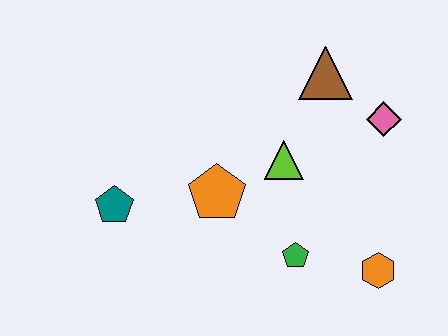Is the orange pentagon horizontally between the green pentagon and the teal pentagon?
Yes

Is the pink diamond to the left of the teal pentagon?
No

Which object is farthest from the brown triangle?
The teal pentagon is farthest from the brown triangle.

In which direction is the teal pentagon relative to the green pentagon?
The teal pentagon is to the left of the green pentagon.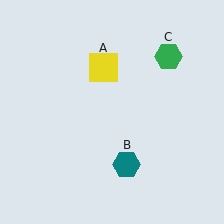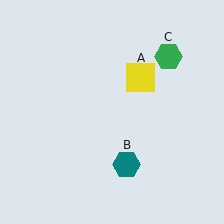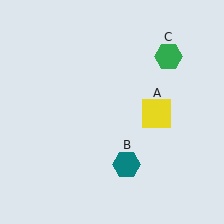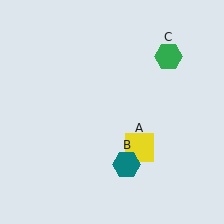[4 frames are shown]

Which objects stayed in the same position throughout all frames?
Teal hexagon (object B) and green hexagon (object C) remained stationary.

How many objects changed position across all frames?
1 object changed position: yellow square (object A).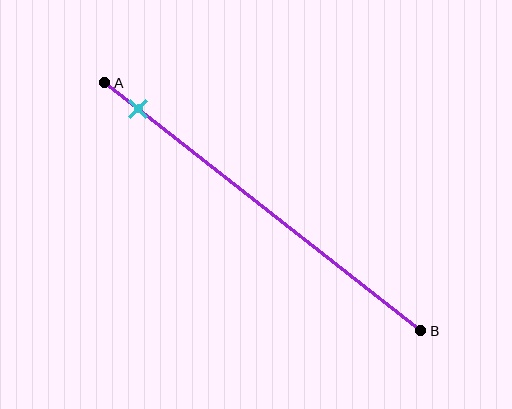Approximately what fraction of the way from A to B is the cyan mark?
The cyan mark is approximately 10% of the way from A to B.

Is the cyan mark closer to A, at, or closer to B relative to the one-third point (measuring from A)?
The cyan mark is closer to point A than the one-third point of segment AB.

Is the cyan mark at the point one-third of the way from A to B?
No, the mark is at about 10% from A, not at the 33% one-third point.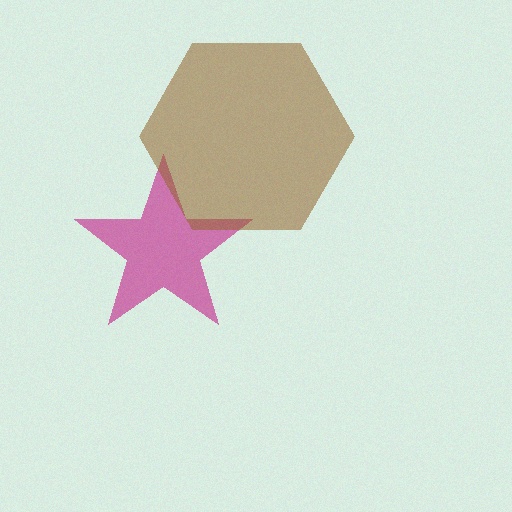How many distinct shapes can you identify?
There are 2 distinct shapes: a magenta star, a brown hexagon.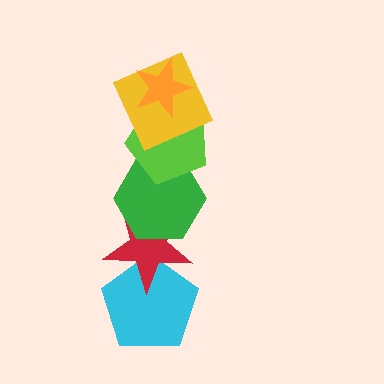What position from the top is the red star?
The red star is 5th from the top.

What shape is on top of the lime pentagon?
The yellow square is on top of the lime pentagon.